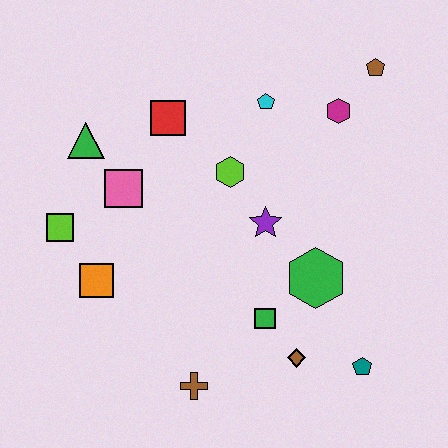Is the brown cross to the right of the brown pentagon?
No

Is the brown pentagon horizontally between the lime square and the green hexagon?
No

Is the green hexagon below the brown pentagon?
Yes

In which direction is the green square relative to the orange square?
The green square is to the right of the orange square.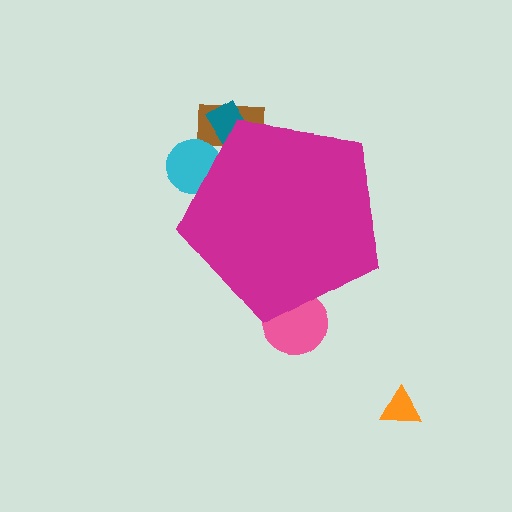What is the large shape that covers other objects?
A magenta pentagon.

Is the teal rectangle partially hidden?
Yes, the teal rectangle is partially hidden behind the magenta pentagon.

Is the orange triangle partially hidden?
No, the orange triangle is fully visible.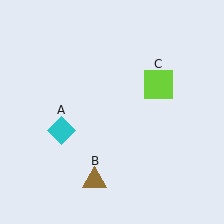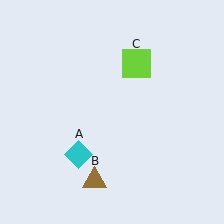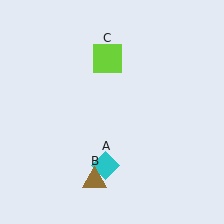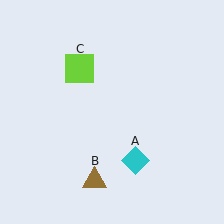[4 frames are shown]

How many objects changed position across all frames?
2 objects changed position: cyan diamond (object A), lime square (object C).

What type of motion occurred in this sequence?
The cyan diamond (object A), lime square (object C) rotated counterclockwise around the center of the scene.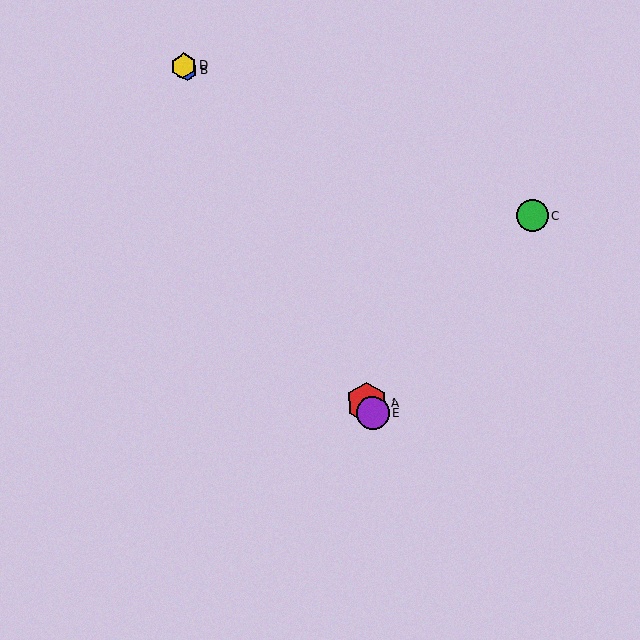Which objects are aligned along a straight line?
Objects A, B, D, E are aligned along a straight line.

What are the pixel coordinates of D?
Object D is at (184, 66).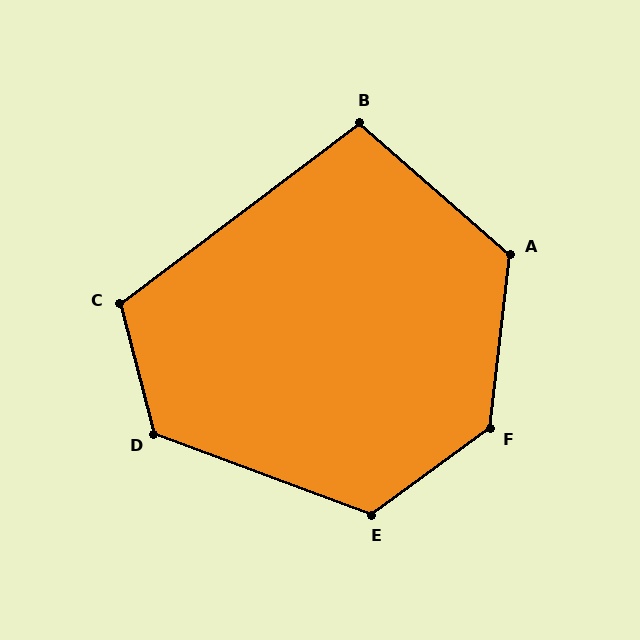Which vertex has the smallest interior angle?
B, at approximately 102 degrees.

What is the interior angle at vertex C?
Approximately 112 degrees (obtuse).